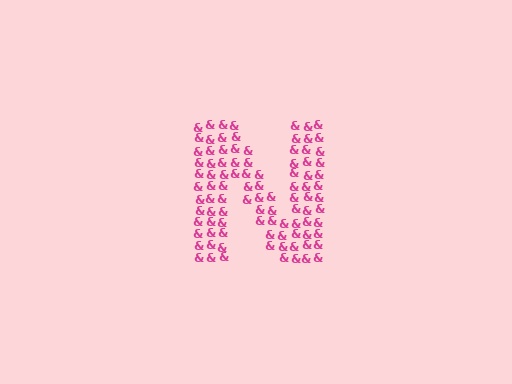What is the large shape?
The large shape is the letter N.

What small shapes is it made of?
It is made of small ampersands.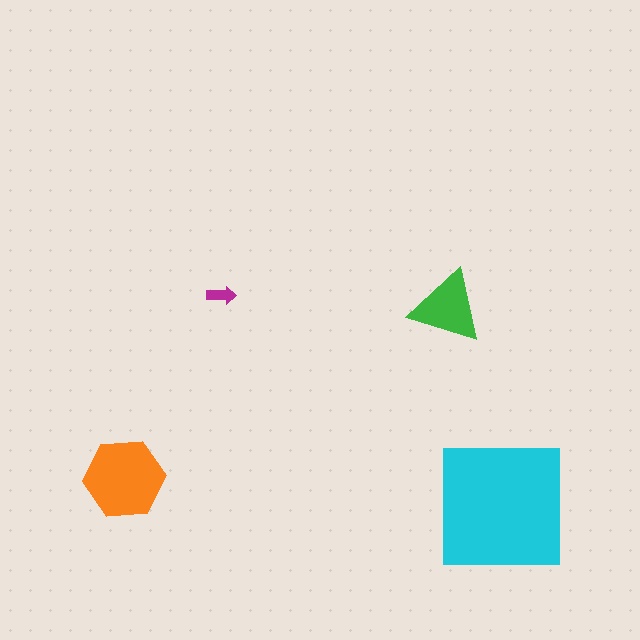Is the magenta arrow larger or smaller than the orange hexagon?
Smaller.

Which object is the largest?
The cyan square.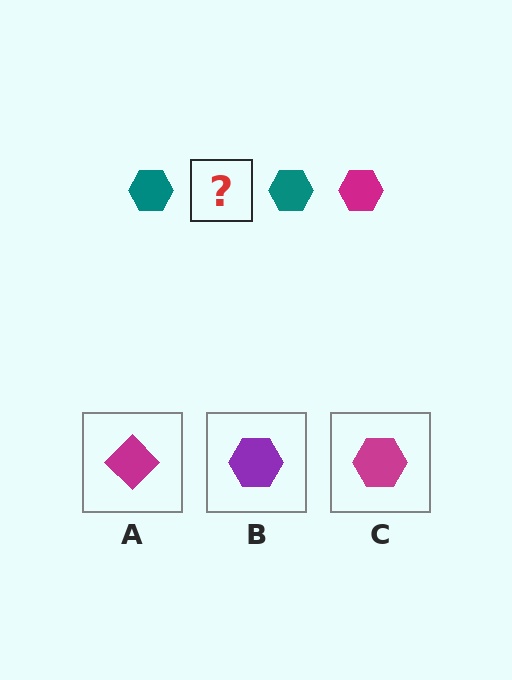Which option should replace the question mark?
Option C.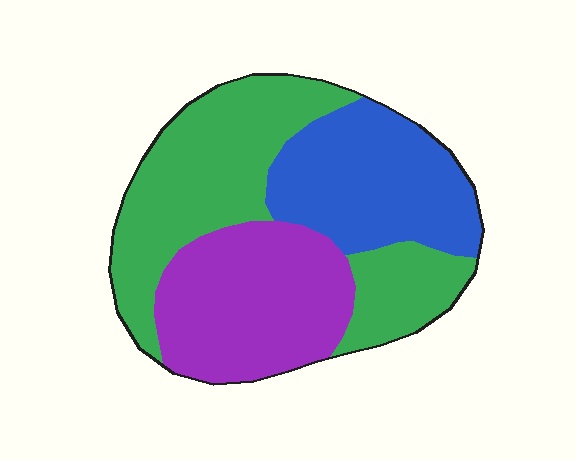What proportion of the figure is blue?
Blue takes up between a sixth and a third of the figure.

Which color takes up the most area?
Green, at roughly 40%.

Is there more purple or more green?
Green.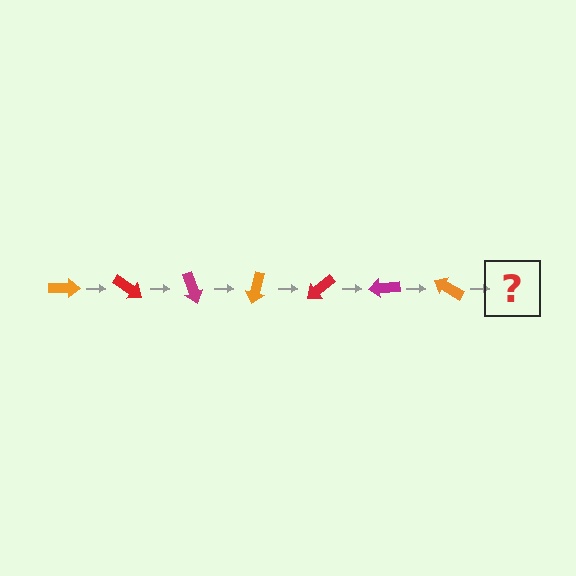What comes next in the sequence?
The next element should be a red arrow, rotated 245 degrees from the start.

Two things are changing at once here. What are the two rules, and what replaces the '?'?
The two rules are that it rotates 35 degrees each step and the color cycles through orange, red, and magenta. The '?' should be a red arrow, rotated 245 degrees from the start.